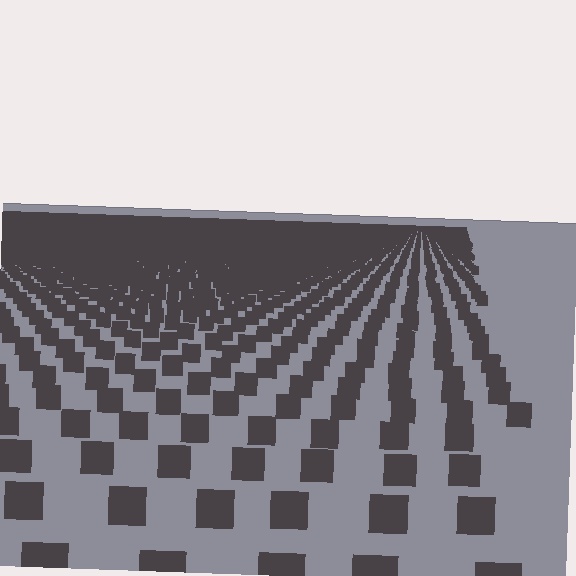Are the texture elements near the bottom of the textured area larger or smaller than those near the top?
Larger. Near the bottom, elements are closer to the viewer and appear at a bigger on-screen size.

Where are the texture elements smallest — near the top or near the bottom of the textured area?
Near the top.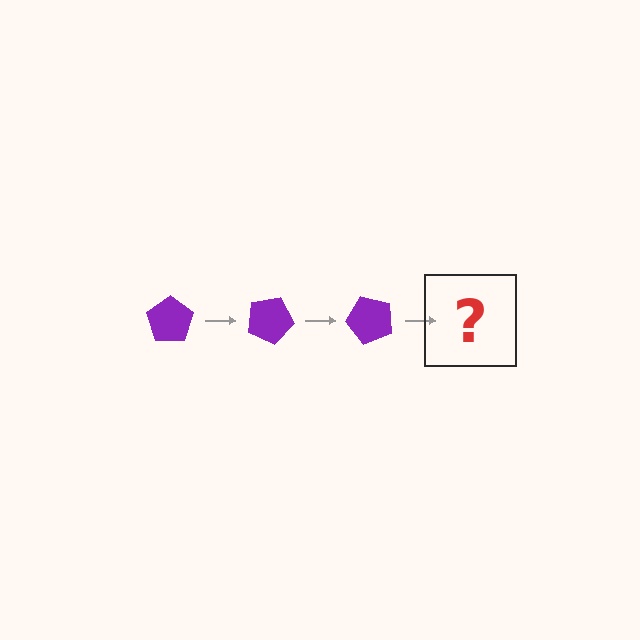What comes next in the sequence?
The next element should be a purple pentagon rotated 75 degrees.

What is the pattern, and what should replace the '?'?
The pattern is that the pentagon rotates 25 degrees each step. The '?' should be a purple pentagon rotated 75 degrees.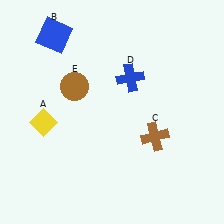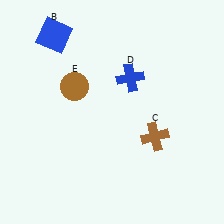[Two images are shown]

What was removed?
The yellow diamond (A) was removed in Image 2.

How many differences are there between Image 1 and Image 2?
There is 1 difference between the two images.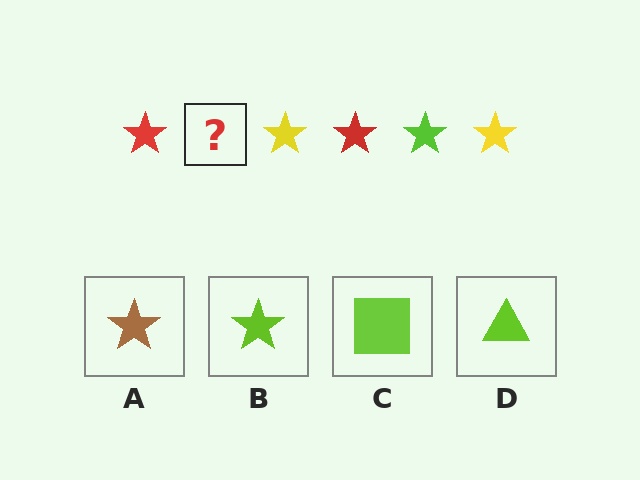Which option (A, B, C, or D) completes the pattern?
B.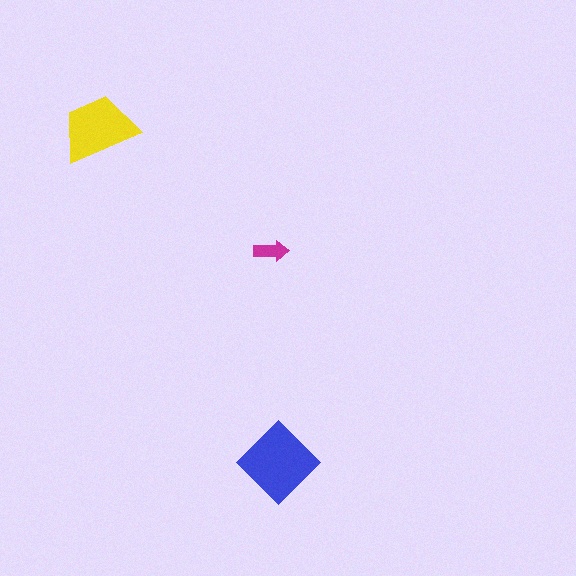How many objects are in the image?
There are 3 objects in the image.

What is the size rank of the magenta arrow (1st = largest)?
3rd.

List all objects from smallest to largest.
The magenta arrow, the yellow trapezoid, the blue diamond.